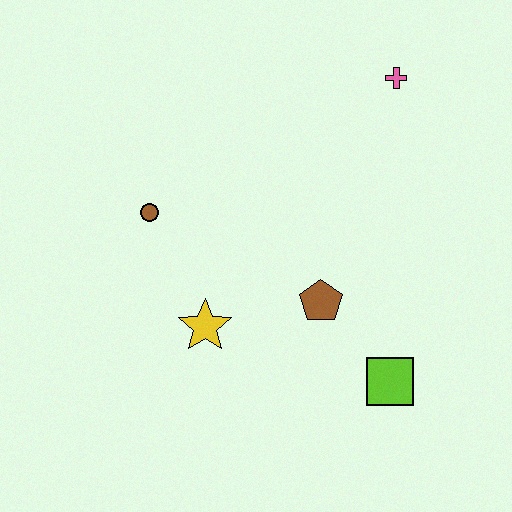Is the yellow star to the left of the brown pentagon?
Yes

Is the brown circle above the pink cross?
No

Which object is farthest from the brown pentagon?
The pink cross is farthest from the brown pentagon.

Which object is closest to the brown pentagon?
The lime square is closest to the brown pentagon.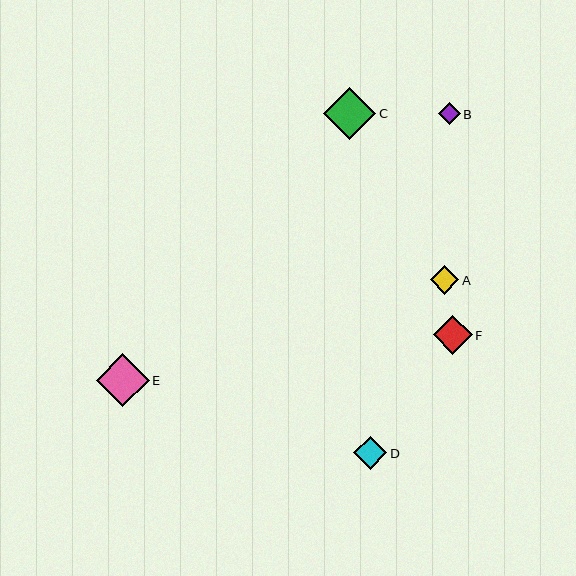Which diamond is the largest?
Diamond E is the largest with a size of approximately 53 pixels.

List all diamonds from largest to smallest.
From largest to smallest: E, C, F, D, A, B.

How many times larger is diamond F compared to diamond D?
Diamond F is approximately 1.2 times the size of diamond D.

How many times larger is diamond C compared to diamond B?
Diamond C is approximately 2.3 times the size of diamond B.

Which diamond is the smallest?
Diamond B is the smallest with a size of approximately 22 pixels.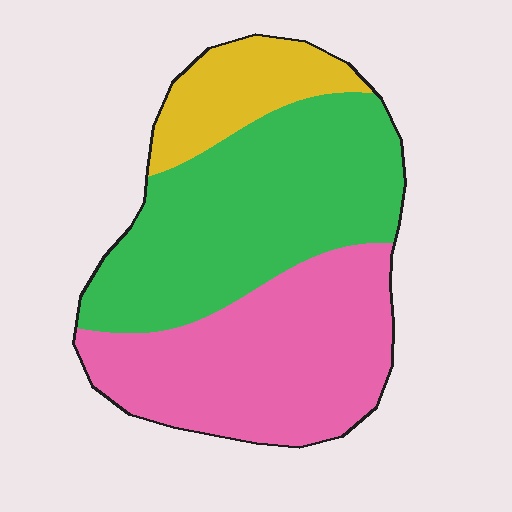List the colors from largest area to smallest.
From largest to smallest: green, pink, yellow.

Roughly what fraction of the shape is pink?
Pink takes up about two fifths (2/5) of the shape.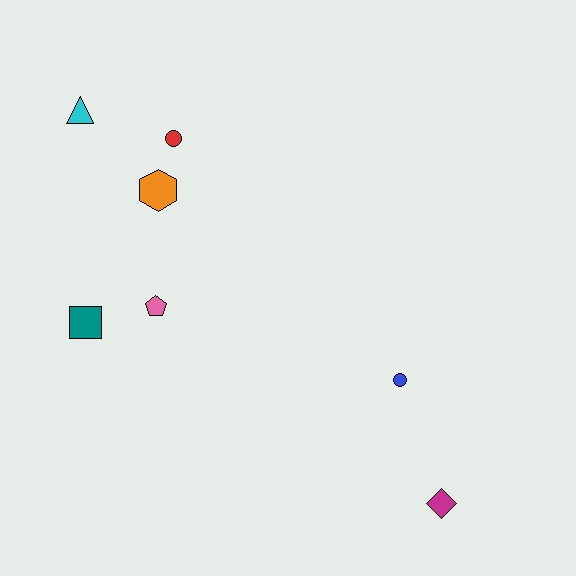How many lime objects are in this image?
There are no lime objects.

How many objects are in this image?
There are 7 objects.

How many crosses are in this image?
There are no crosses.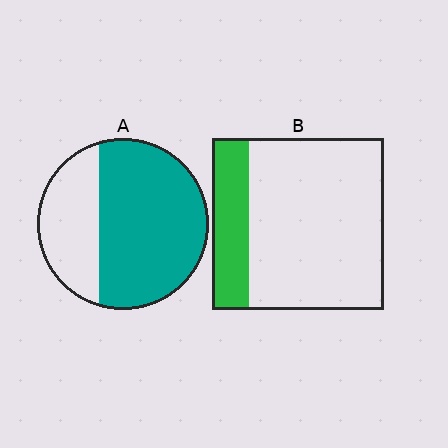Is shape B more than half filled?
No.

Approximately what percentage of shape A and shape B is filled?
A is approximately 70% and B is approximately 20%.